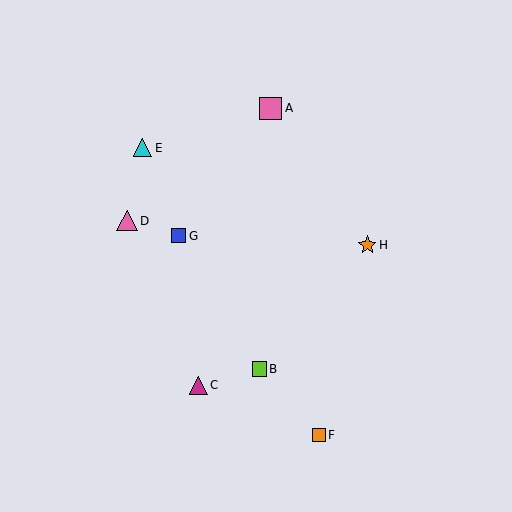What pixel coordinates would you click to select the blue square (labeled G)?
Click at (178, 236) to select the blue square G.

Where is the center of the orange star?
The center of the orange star is at (367, 245).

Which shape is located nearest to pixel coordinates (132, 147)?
The cyan triangle (labeled E) at (143, 148) is nearest to that location.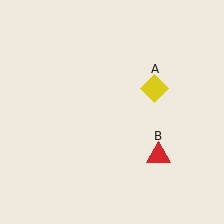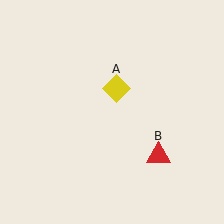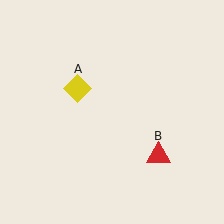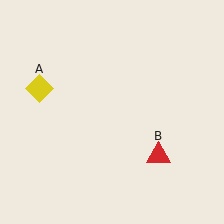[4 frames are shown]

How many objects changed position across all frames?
1 object changed position: yellow diamond (object A).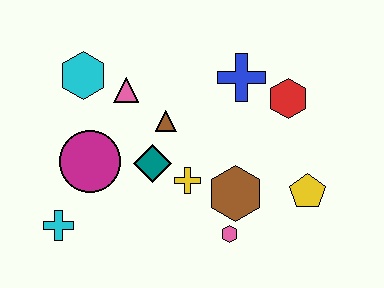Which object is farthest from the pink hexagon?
The cyan hexagon is farthest from the pink hexagon.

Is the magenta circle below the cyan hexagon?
Yes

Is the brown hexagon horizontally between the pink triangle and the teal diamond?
No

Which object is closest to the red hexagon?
The blue cross is closest to the red hexagon.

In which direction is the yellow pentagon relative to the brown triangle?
The yellow pentagon is to the right of the brown triangle.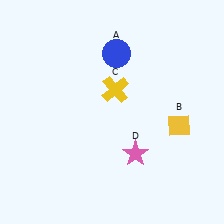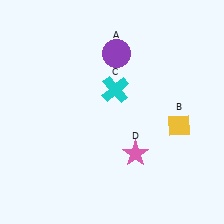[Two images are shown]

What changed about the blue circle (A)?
In Image 1, A is blue. In Image 2, it changed to purple.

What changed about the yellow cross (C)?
In Image 1, C is yellow. In Image 2, it changed to cyan.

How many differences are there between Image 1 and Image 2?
There are 2 differences between the two images.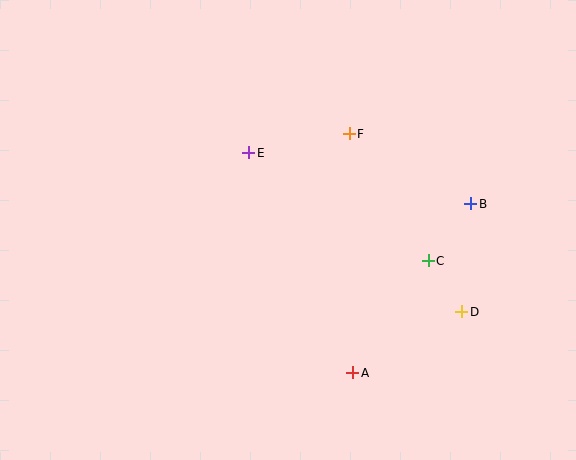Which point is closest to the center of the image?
Point E at (249, 153) is closest to the center.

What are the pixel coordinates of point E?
Point E is at (249, 153).